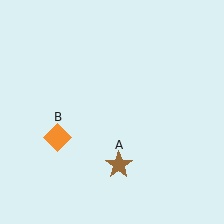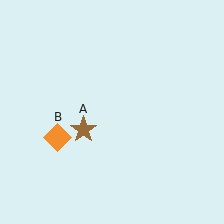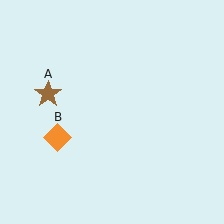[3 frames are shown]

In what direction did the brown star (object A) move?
The brown star (object A) moved up and to the left.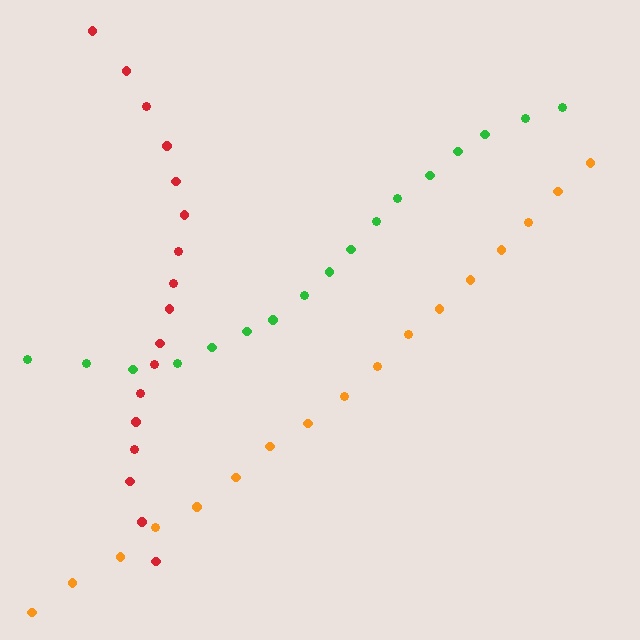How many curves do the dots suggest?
There are 3 distinct paths.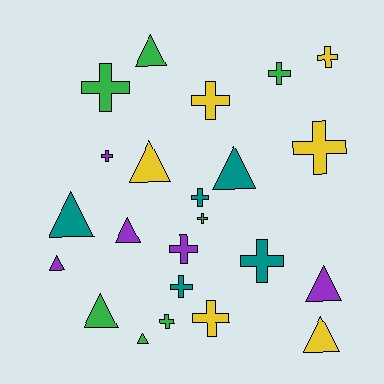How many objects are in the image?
There are 23 objects.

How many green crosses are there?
There are 4 green crosses.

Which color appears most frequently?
Green, with 7 objects.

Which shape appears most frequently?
Cross, with 13 objects.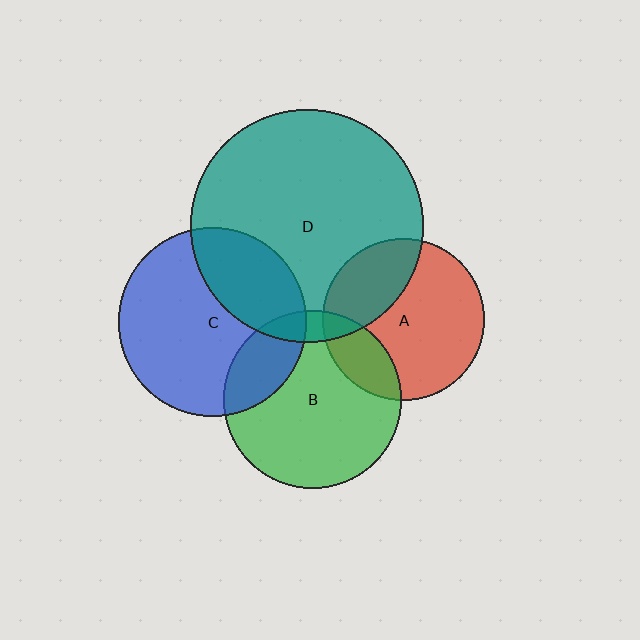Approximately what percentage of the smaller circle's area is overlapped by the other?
Approximately 30%.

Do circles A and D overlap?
Yes.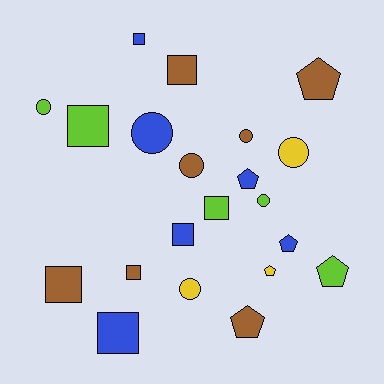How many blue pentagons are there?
There are 2 blue pentagons.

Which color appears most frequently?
Brown, with 7 objects.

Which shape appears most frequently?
Square, with 8 objects.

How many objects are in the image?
There are 21 objects.